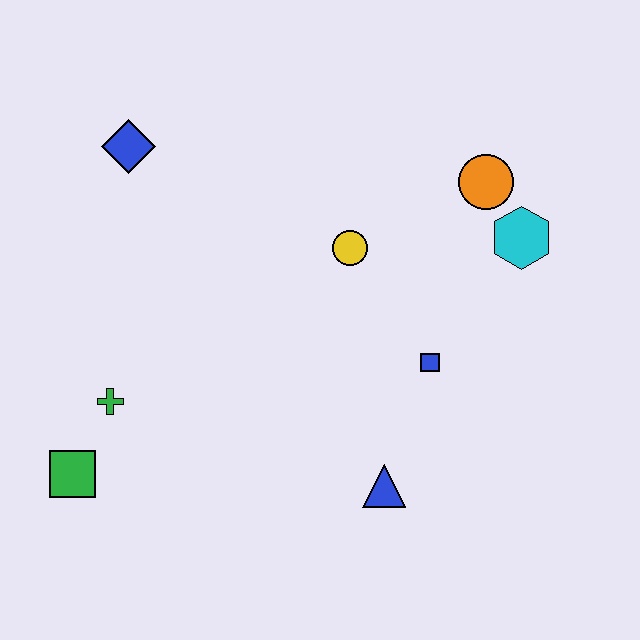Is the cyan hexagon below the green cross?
No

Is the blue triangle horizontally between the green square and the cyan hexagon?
Yes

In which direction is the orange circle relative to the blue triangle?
The orange circle is above the blue triangle.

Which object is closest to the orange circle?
The cyan hexagon is closest to the orange circle.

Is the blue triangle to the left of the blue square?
Yes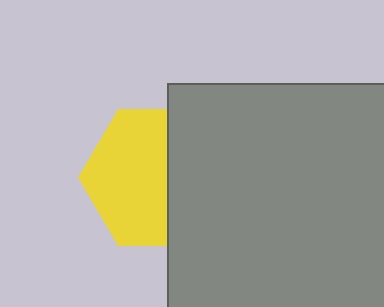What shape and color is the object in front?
The object in front is a gray square.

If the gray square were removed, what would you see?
You would see the complete yellow hexagon.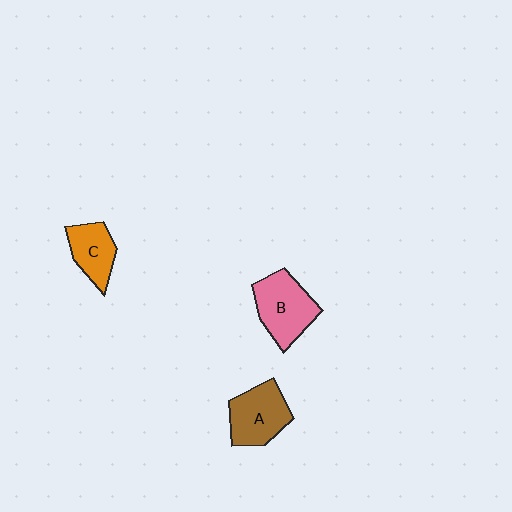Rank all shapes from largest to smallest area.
From largest to smallest: B (pink), A (brown), C (orange).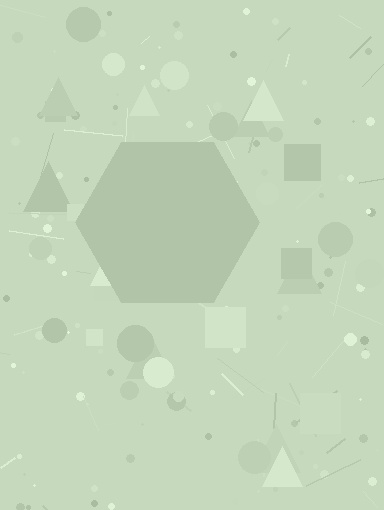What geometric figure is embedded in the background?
A hexagon is embedded in the background.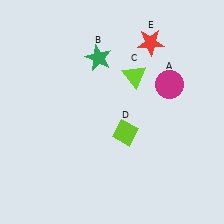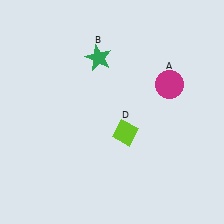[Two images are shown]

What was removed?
The red star (E), the lime triangle (C) were removed in Image 2.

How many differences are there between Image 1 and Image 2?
There are 2 differences between the two images.